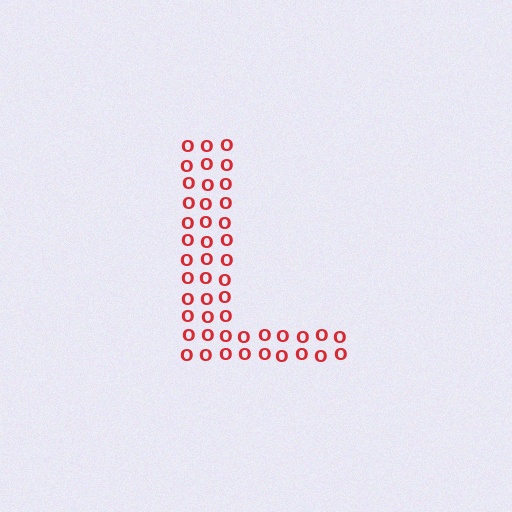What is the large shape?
The large shape is the letter L.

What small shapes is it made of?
It is made of small letter O's.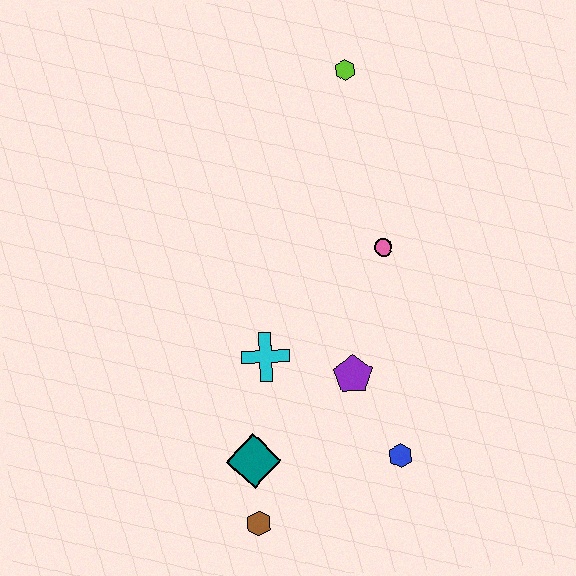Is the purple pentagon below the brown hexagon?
No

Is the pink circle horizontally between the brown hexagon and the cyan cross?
No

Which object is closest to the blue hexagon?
The purple pentagon is closest to the blue hexagon.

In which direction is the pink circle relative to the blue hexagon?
The pink circle is above the blue hexagon.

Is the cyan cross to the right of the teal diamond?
Yes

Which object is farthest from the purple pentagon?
The lime hexagon is farthest from the purple pentagon.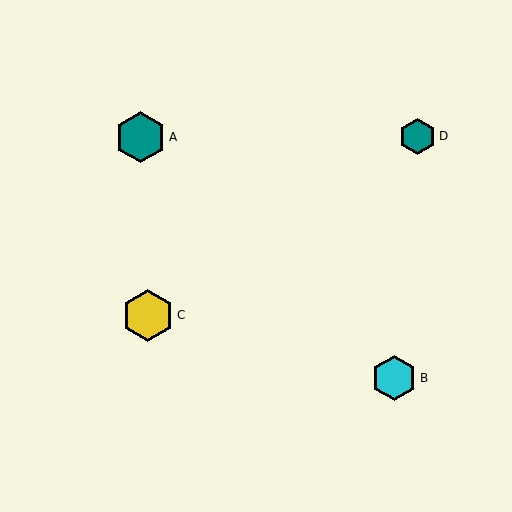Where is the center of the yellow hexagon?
The center of the yellow hexagon is at (148, 315).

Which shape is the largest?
The yellow hexagon (labeled C) is the largest.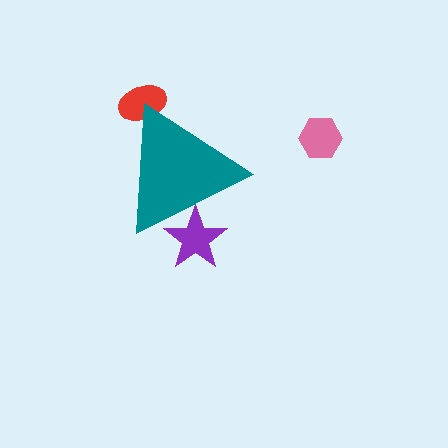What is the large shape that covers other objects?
A teal triangle.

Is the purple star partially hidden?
Yes, the purple star is partially hidden behind the teal triangle.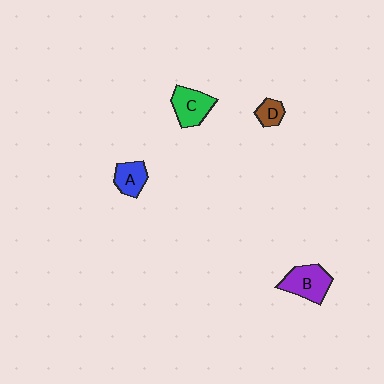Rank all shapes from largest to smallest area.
From largest to smallest: B (purple), C (green), A (blue), D (brown).